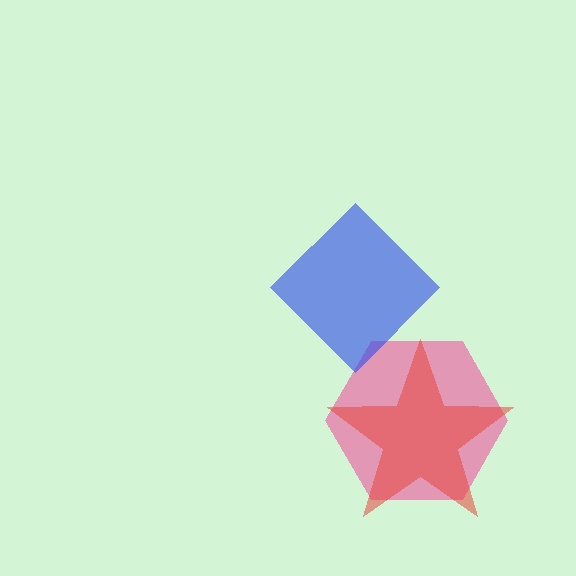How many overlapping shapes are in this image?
There are 3 overlapping shapes in the image.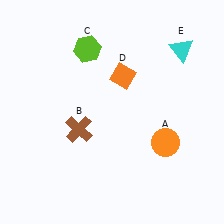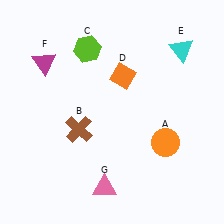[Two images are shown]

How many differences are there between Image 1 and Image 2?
There are 2 differences between the two images.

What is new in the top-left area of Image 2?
A magenta triangle (F) was added in the top-left area of Image 2.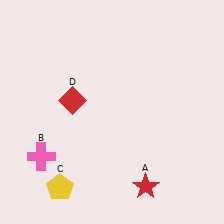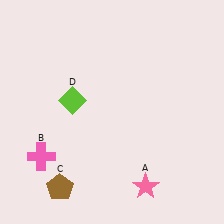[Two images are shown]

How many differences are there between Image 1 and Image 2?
There are 3 differences between the two images.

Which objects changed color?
A changed from red to pink. C changed from yellow to brown. D changed from red to lime.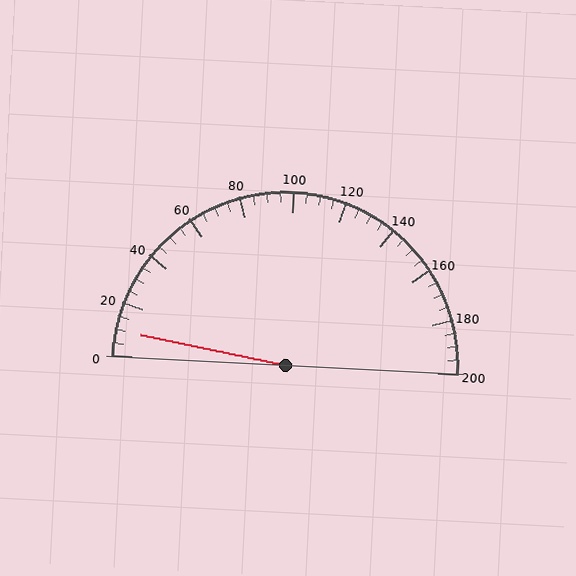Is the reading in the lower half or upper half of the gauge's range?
The reading is in the lower half of the range (0 to 200).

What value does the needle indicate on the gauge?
The needle indicates approximately 10.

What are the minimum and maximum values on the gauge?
The gauge ranges from 0 to 200.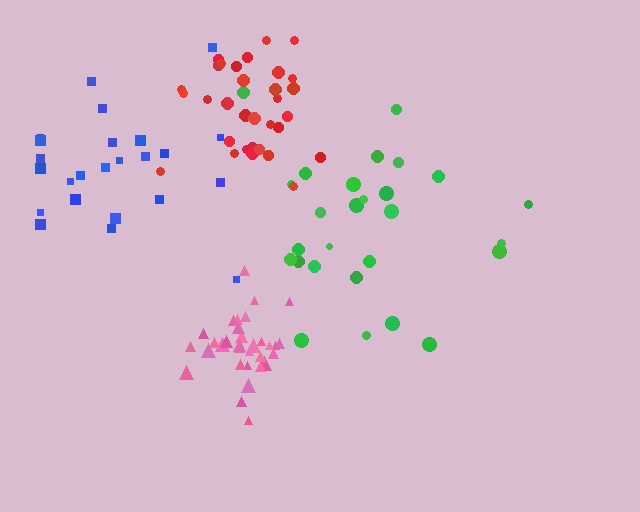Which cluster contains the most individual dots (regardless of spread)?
Pink (32).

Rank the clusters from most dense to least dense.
pink, red, green, blue.